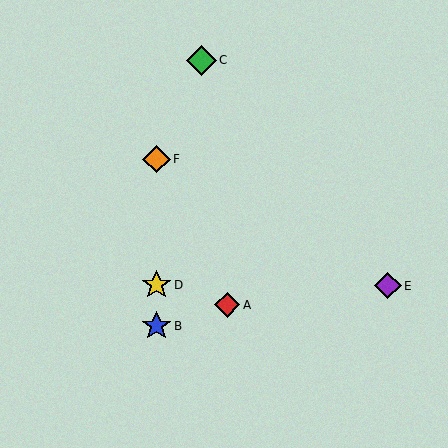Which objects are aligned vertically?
Objects B, D, F are aligned vertically.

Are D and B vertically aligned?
Yes, both are at x≈157.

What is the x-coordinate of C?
Object C is at x≈201.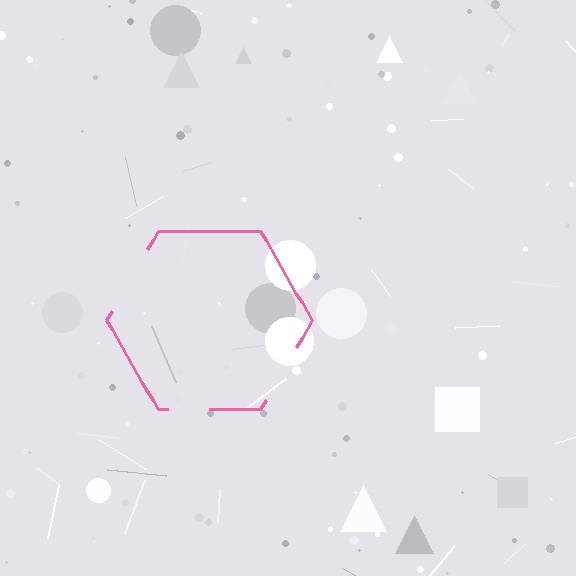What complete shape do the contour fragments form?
The contour fragments form a hexagon.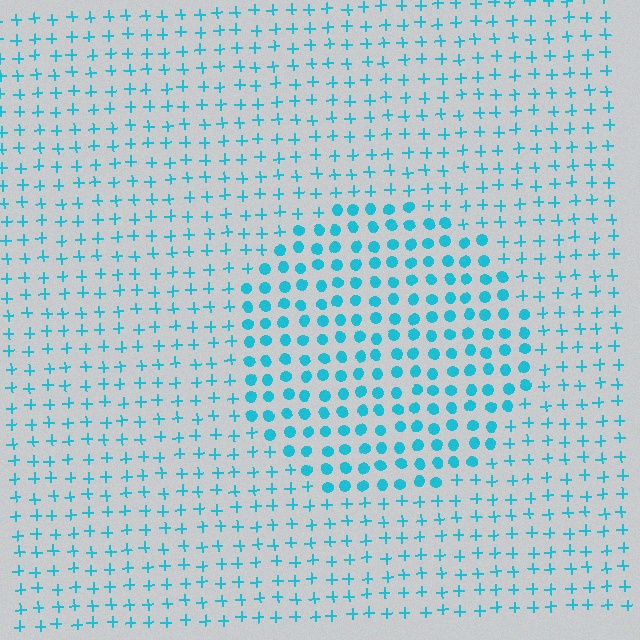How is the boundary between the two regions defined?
The boundary is defined by a change in element shape: circles inside vs. plus signs outside. All elements share the same color and spacing.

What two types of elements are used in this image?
The image uses circles inside the circle region and plus signs outside it.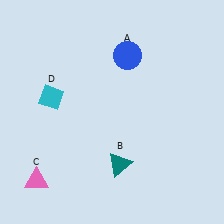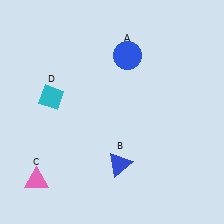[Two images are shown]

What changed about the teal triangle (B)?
In Image 1, B is teal. In Image 2, it changed to blue.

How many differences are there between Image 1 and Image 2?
There is 1 difference between the two images.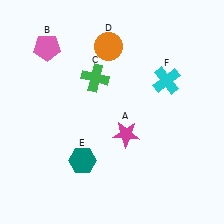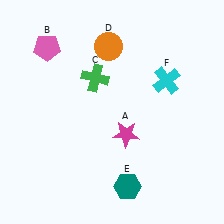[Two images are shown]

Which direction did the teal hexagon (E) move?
The teal hexagon (E) moved right.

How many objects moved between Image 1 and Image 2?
1 object moved between the two images.